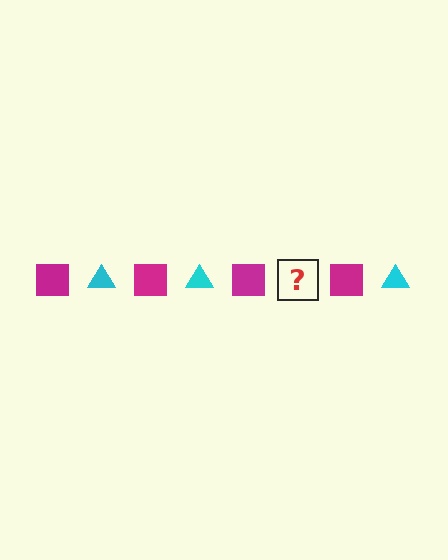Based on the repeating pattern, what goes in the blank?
The blank should be a cyan triangle.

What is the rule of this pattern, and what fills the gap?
The rule is that the pattern alternates between magenta square and cyan triangle. The gap should be filled with a cyan triangle.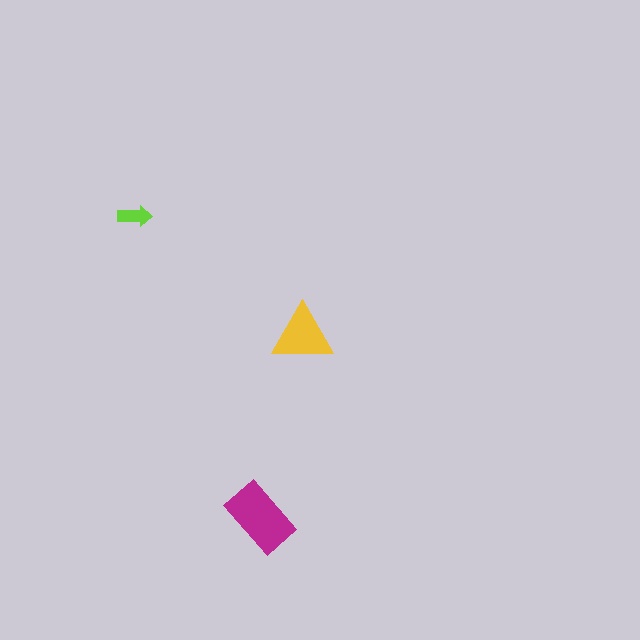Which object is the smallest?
The lime arrow.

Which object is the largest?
The magenta rectangle.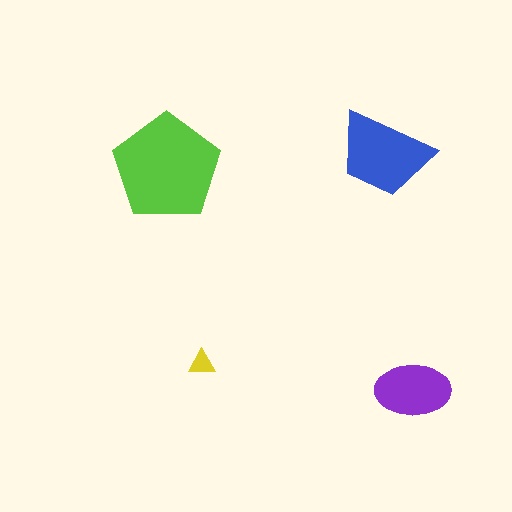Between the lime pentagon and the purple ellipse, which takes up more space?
The lime pentagon.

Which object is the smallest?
The yellow triangle.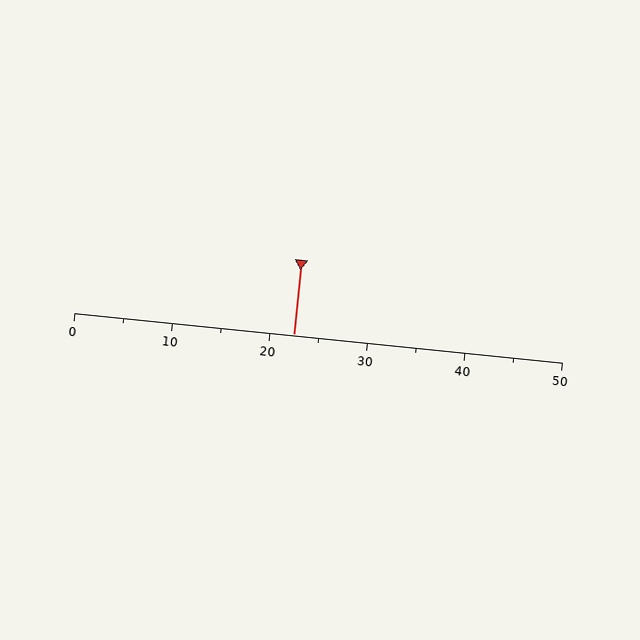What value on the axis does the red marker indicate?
The marker indicates approximately 22.5.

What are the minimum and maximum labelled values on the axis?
The axis runs from 0 to 50.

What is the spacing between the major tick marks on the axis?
The major ticks are spaced 10 apart.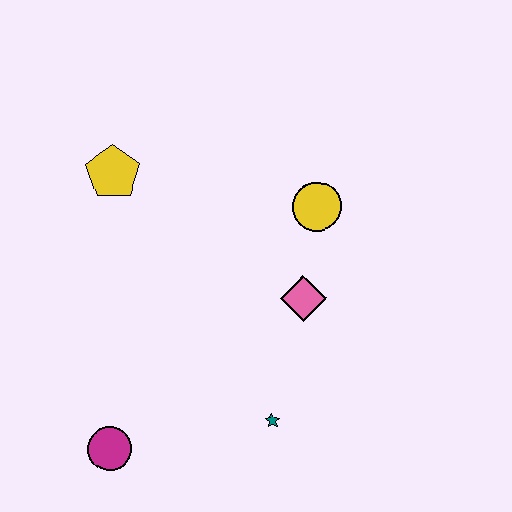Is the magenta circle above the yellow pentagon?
No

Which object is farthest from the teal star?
The yellow pentagon is farthest from the teal star.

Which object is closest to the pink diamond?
The yellow circle is closest to the pink diamond.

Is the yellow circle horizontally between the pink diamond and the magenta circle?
No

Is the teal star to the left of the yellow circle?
Yes